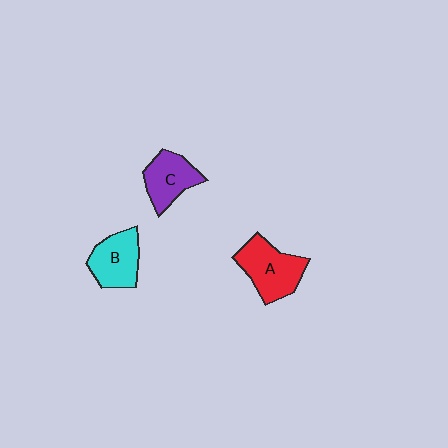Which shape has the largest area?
Shape A (red).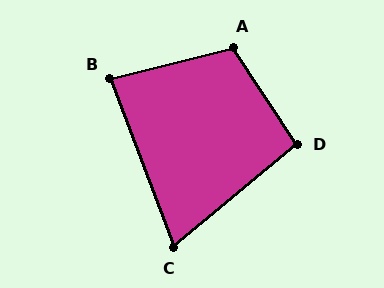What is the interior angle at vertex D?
Approximately 97 degrees (obtuse).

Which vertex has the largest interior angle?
A, at approximately 109 degrees.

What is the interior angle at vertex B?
Approximately 83 degrees (acute).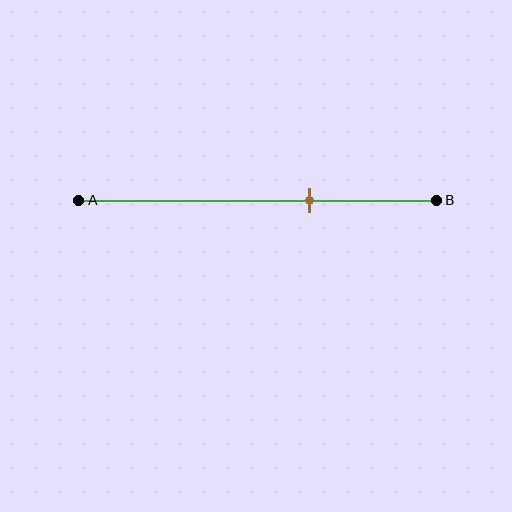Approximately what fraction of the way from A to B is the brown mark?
The brown mark is approximately 65% of the way from A to B.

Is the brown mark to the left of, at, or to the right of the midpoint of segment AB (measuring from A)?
The brown mark is to the right of the midpoint of segment AB.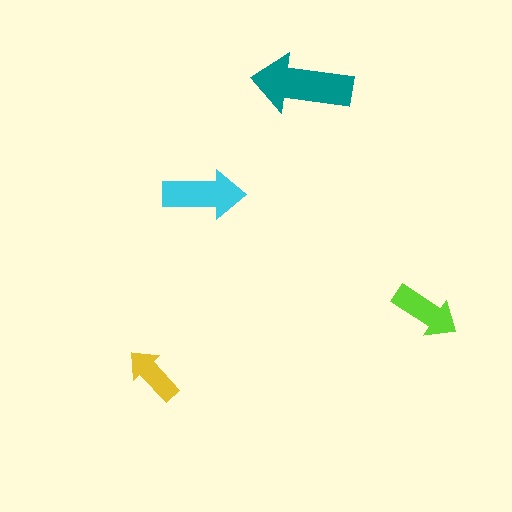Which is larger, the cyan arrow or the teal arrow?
The teal one.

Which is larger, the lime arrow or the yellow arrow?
The lime one.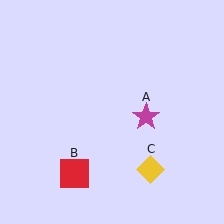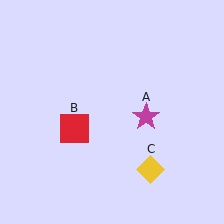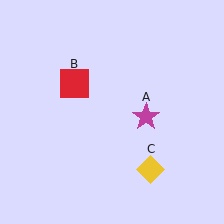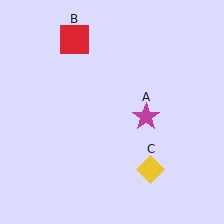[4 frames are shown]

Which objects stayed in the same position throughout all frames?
Magenta star (object A) and yellow diamond (object C) remained stationary.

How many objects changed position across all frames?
1 object changed position: red square (object B).